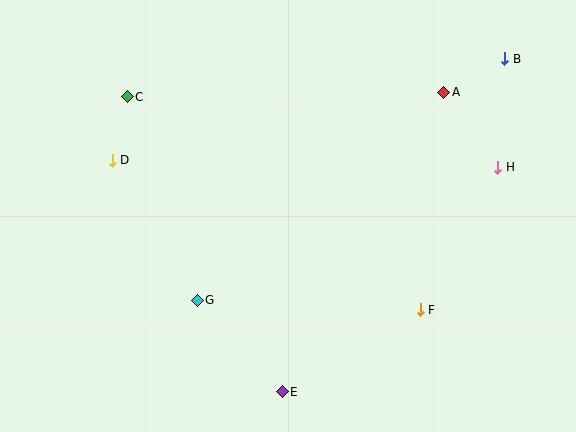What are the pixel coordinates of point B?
Point B is at (505, 59).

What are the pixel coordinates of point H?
Point H is at (498, 167).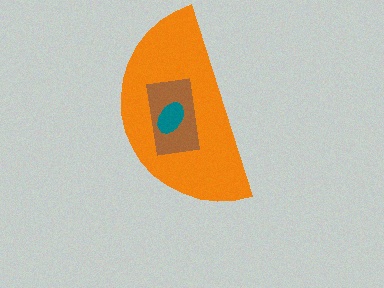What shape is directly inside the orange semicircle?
The brown rectangle.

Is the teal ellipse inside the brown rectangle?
Yes.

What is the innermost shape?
The teal ellipse.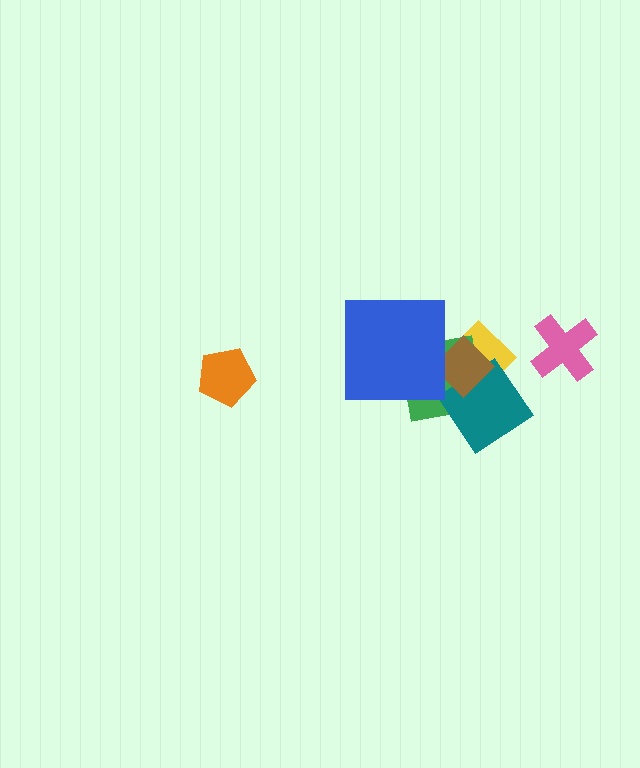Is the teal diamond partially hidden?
Yes, it is partially covered by another shape.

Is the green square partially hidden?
Yes, it is partially covered by another shape.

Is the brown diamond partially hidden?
Yes, it is partially covered by another shape.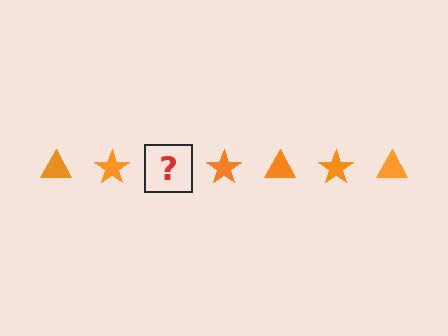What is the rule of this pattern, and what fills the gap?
The rule is that the pattern cycles through triangle, star shapes in orange. The gap should be filled with an orange triangle.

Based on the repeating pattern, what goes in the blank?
The blank should be an orange triangle.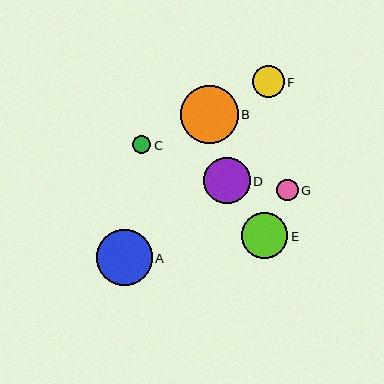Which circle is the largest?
Circle B is the largest with a size of approximately 58 pixels.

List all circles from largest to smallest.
From largest to smallest: B, A, D, E, F, G, C.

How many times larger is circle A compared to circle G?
Circle A is approximately 2.6 times the size of circle G.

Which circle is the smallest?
Circle C is the smallest with a size of approximately 18 pixels.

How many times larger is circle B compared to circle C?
Circle B is approximately 3.2 times the size of circle C.